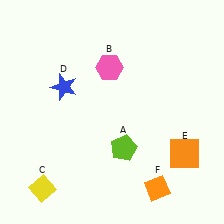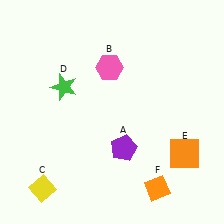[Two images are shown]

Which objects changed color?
A changed from lime to purple. D changed from blue to green.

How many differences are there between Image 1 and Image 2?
There are 2 differences between the two images.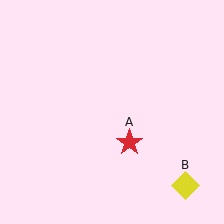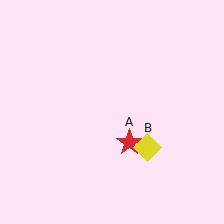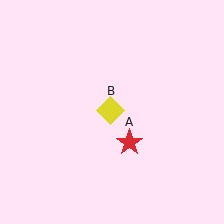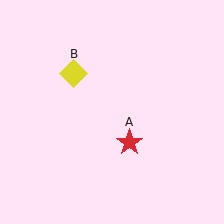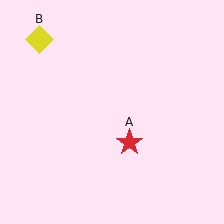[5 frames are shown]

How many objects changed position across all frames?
1 object changed position: yellow diamond (object B).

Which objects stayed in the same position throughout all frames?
Red star (object A) remained stationary.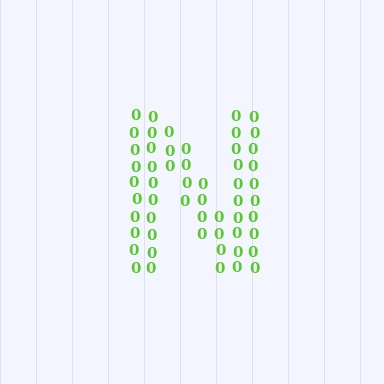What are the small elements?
The small elements are digit 0's.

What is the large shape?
The large shape is the letter N.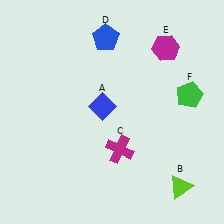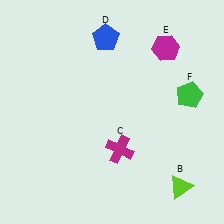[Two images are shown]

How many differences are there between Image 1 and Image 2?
There is 1 difference between the two images.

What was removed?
The blue diamond (A) was removed in Image 2.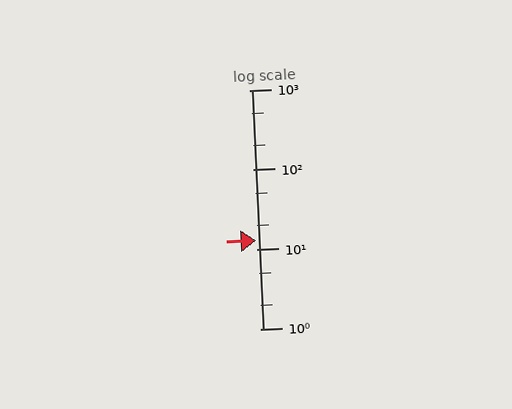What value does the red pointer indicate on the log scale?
The pointer indicates approximately 13.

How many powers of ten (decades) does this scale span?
The scale spans 3 decades, from 1 to 1000.